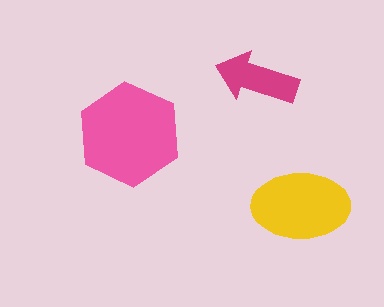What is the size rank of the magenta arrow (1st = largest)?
3rd.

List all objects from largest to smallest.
The pink hexagon, the yellow ellipse, the magenta arrow.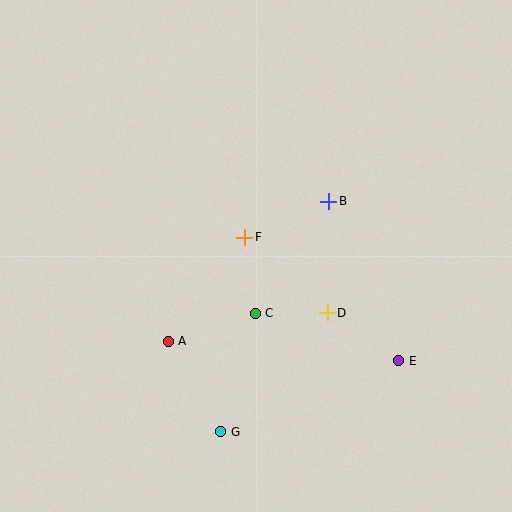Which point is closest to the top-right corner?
Point B is closest to the top-right corner.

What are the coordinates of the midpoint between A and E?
The midpoint between A and E is at (283, 351).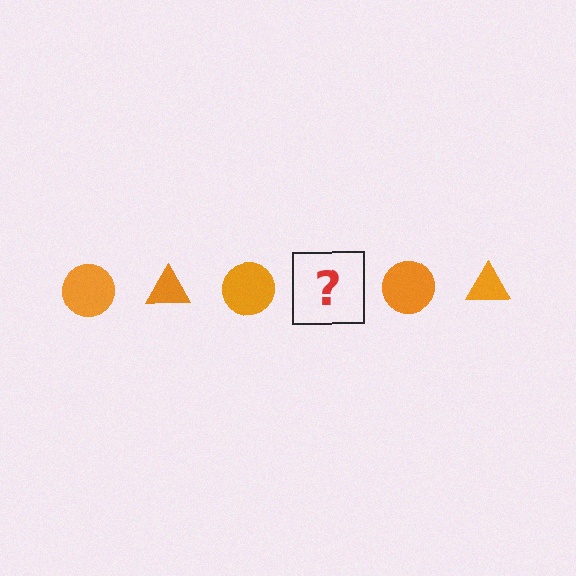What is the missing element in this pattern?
The missing element is an orange triangle.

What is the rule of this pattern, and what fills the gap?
The rule is that the pattern cycles through circle, triangle shapes in orange. The gap should be filled with an orange triangle.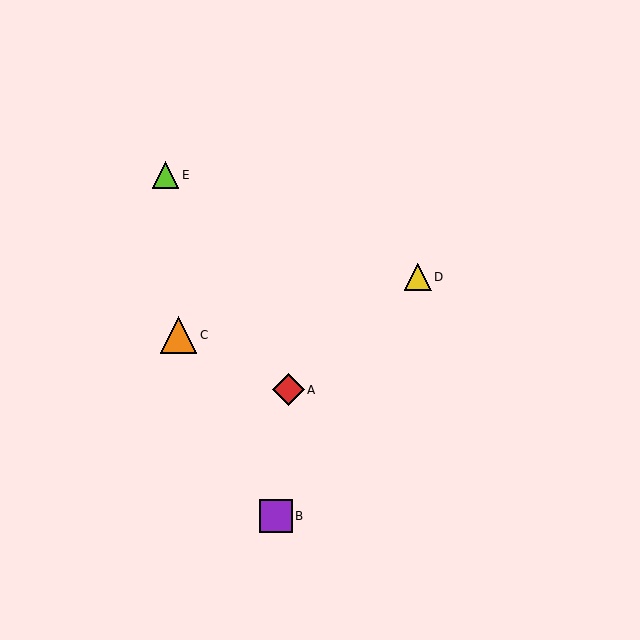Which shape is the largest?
The orange triangle (labeled C) is the largest.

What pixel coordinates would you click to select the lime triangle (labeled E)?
Click at (165, 175) to select the lime triangle E.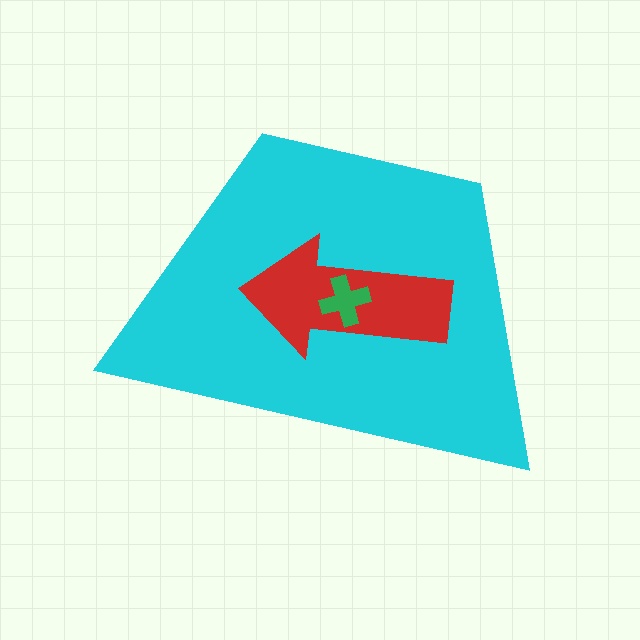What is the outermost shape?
The cyan trapezoid.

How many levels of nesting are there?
3.